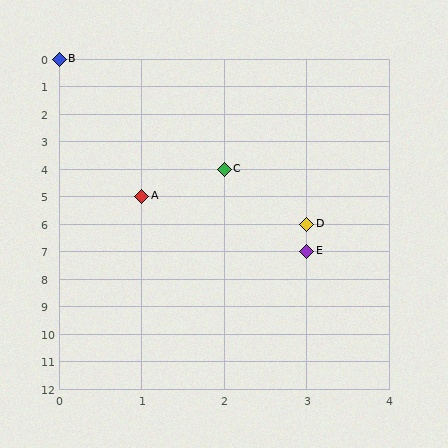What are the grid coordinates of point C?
Point C is at grid coordinates (2, 4).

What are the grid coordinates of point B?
Point B is at grid coordinates (0, 0).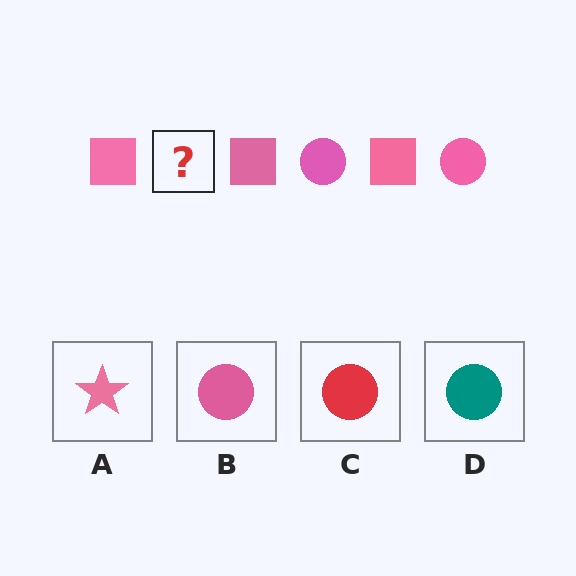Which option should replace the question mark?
Option B.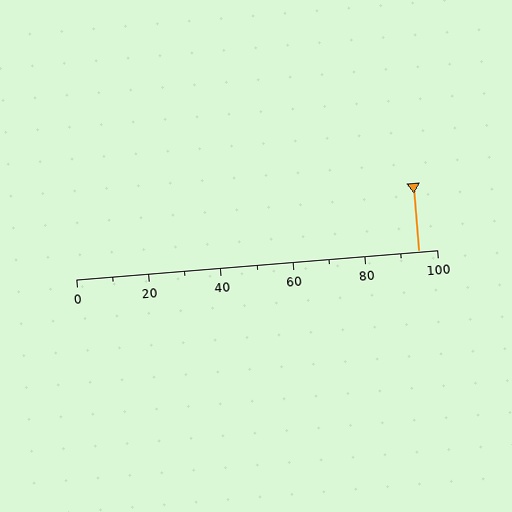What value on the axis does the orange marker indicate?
The marker indicates approximately 95.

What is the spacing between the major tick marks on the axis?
The major ticks are spaced 20 apart.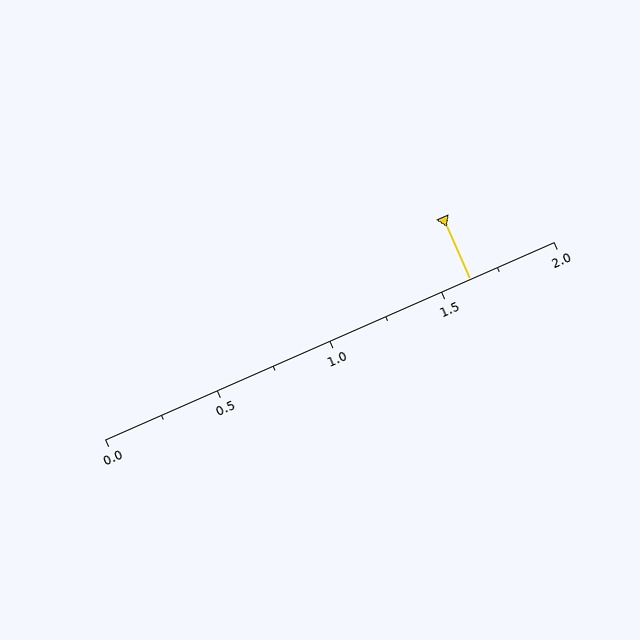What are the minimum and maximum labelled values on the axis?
The axis runs from 0.0 to 2.0.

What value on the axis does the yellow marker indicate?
The marker indicates approximately 1.62.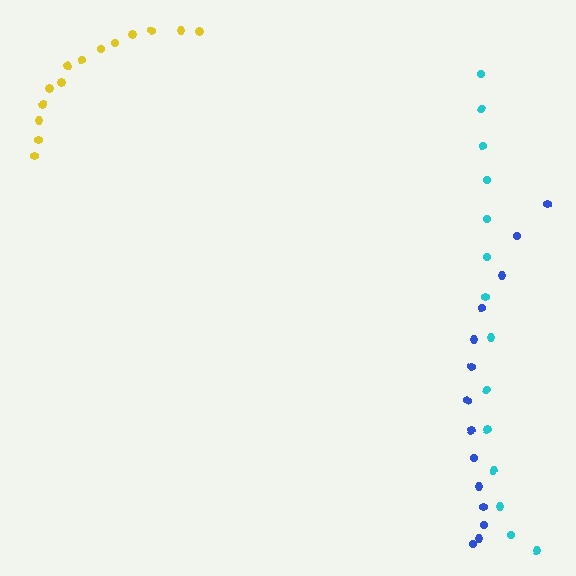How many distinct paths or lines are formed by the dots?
There are 3 distinct paths.